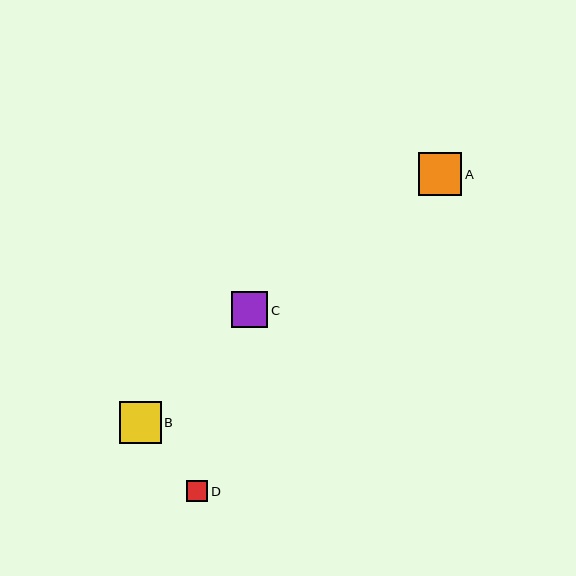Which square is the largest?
Square A is the largest with a size of approximately 43 pixels.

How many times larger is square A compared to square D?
Square A is approximately 2.1 times the size of square D.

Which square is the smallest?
Square D is the smallest with a size of approximately 21 pixels.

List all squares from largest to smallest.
From largest to smallest: A, B, C, D.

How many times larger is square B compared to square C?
Square B is approximately 1.2 times the size of square C.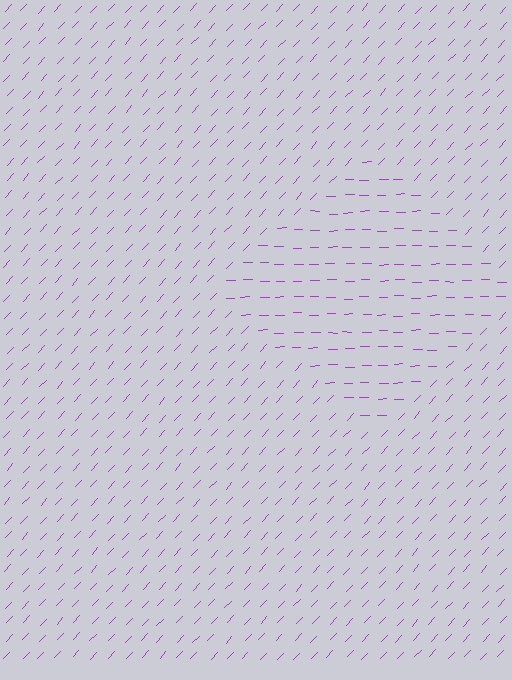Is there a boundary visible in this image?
Yes, there is a texture boundary formed by a change in line orientation.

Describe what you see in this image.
The image is filled with small purple line segments. A diamond region in the image has lines oriented differently from the surrounding lines, creating a visible texture boundary.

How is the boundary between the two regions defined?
The boundary is defined purely by a change in line orientation (approximately 45 degrees difference). All lines are the same color and thickness.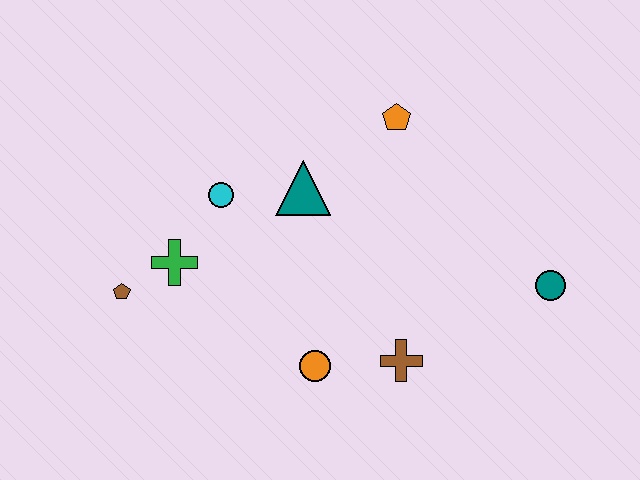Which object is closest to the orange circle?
The brown cross is closest to the orange circle.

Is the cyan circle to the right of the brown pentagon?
Yes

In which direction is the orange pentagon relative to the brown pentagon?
The orange pentagon is to the right of the brown pentagon.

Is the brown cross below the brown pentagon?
Yes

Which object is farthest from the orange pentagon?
The brown pentagon is farthest from the orange pentagon.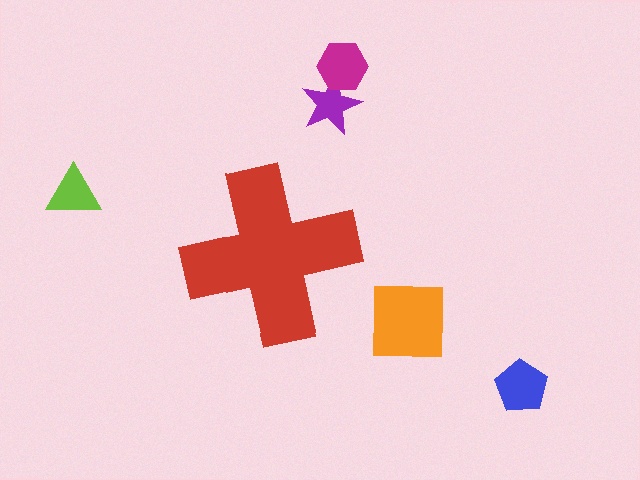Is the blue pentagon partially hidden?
No, the blue pentagon is fully visible.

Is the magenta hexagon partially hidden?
No, the magenta hexagon is fully visible.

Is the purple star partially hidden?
No, the purple star is fully visible.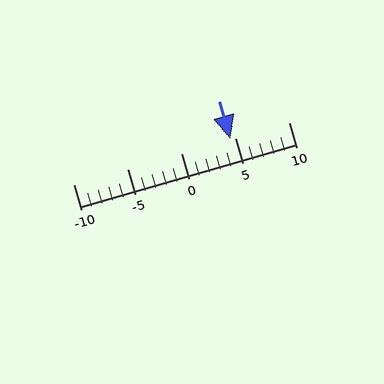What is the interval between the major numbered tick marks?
The major tick marks are spaced 5 units apart.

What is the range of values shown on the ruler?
The ruler shows values from -10 to 10.